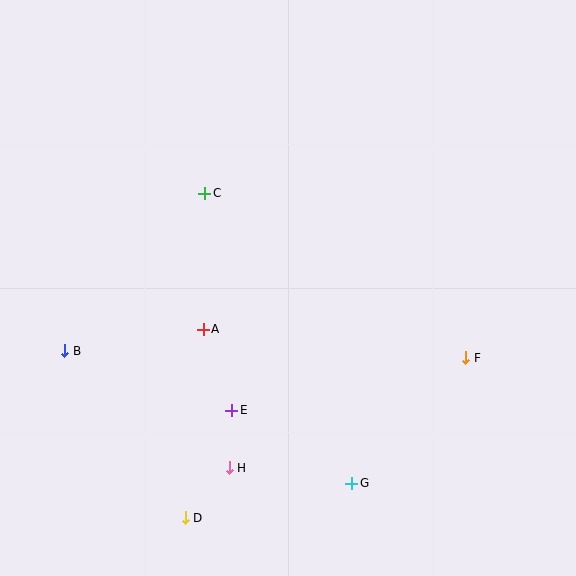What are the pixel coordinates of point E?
Point E is at (232, 410).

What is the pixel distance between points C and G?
The distance between C and G is 325 pixels.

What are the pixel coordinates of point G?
Point G is at (352, 483).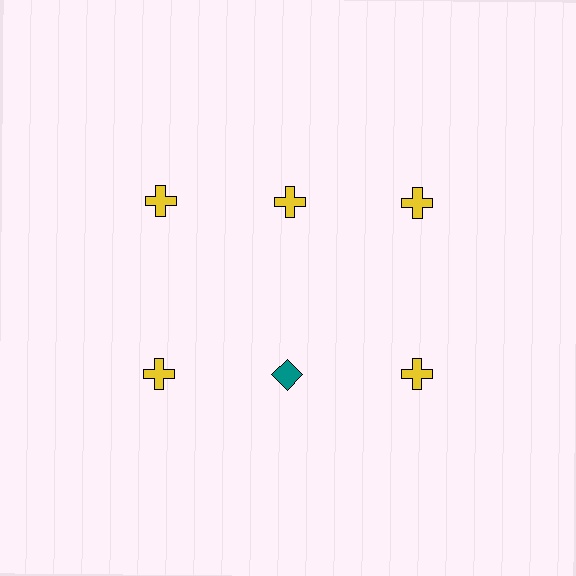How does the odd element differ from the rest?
It differs in both color (teal instead of yellow) and shape (diamond instead of cross).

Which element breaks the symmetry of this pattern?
The teal diamond in the second row, second from left column breaks the symmetry. All other shapes are yellow crosses.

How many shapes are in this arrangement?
There are 6 shapes arranged in a grid pattern.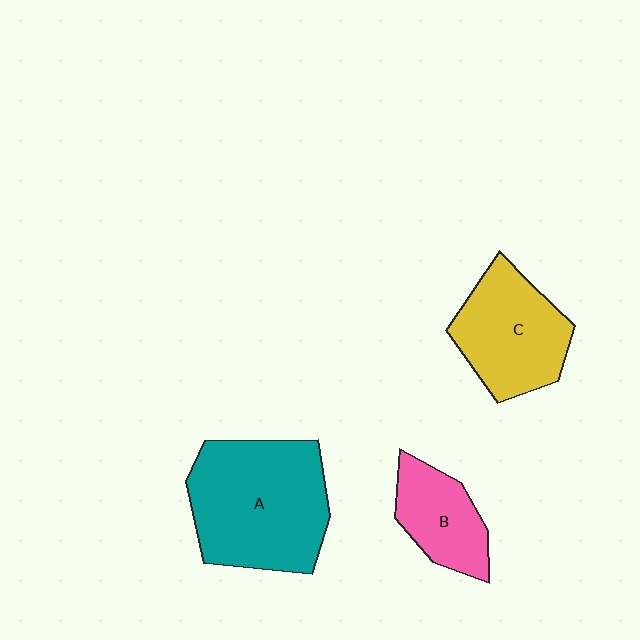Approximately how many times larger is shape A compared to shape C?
Approximately 1.5 times.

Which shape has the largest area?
Shape A (teal).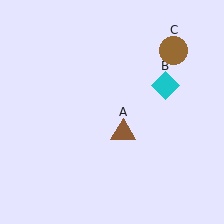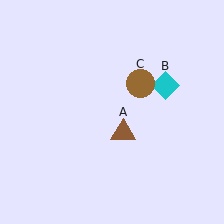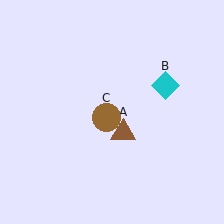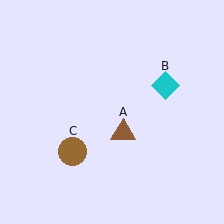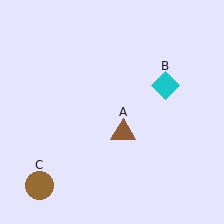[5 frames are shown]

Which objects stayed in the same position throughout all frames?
Brown triangle (object A) and cyan diamond (object B) remained stationary.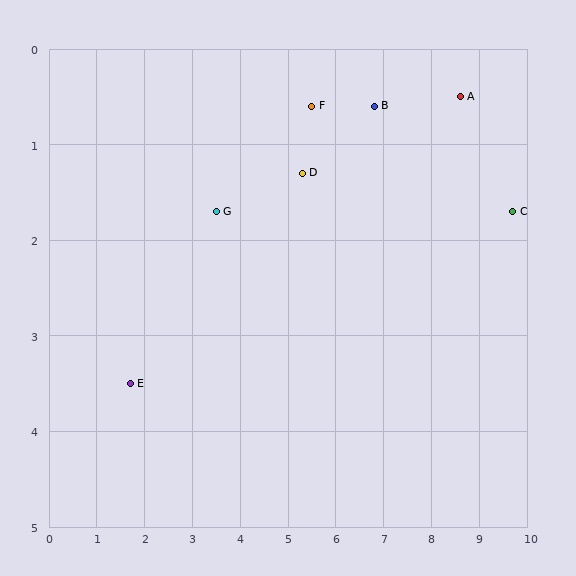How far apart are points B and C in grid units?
Points B and C are about 3.1 grid units apart.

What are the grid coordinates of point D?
Point D is at approximately (5.3, 1.3).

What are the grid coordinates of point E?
Point E is at approximately (1.7, 3.5).